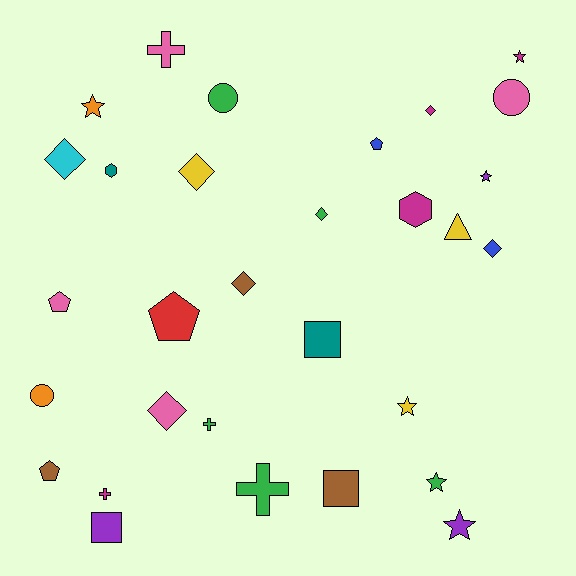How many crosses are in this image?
There are 4 crosses.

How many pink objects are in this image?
There are 4 pink objects.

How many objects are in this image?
There are 30 objects.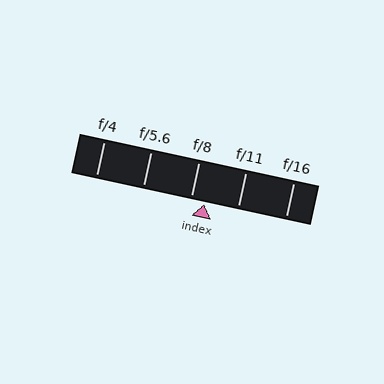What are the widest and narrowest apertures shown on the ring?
The widest aperture shown is f/4 and the narrowest is f/16.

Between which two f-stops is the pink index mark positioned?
The index mark is between f/8 and f/11.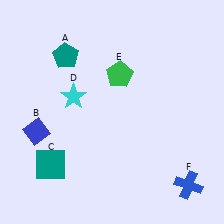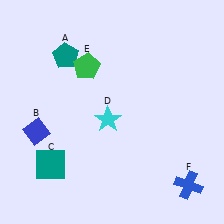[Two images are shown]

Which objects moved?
The objects that moved are: the cyan star (D), the green pentagon (E).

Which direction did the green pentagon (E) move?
The green pentagon (E) moved left.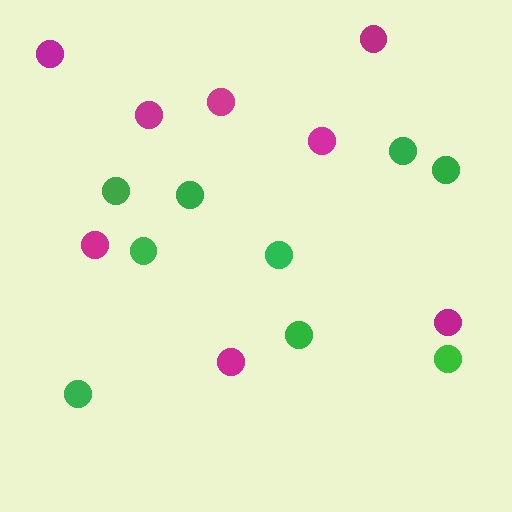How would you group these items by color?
There are 2 groups: one group of green circles (9) and one group of magenta circles (8).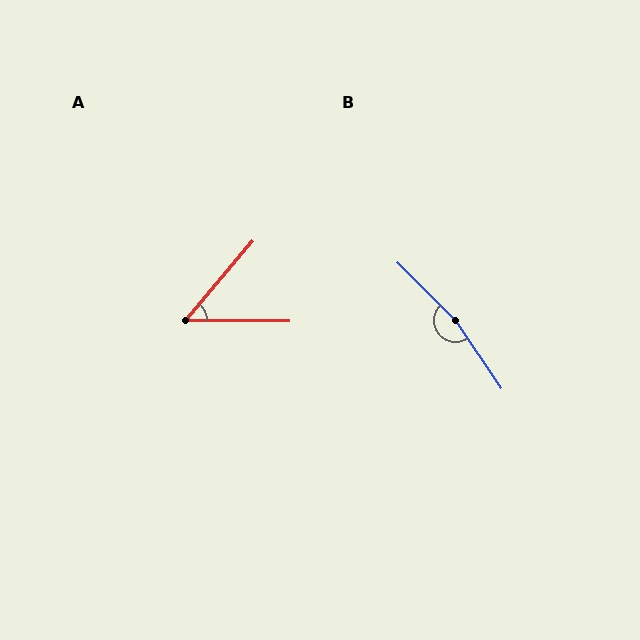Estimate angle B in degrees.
Approximately 169 degrees.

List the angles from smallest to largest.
A (50°), B (169°).